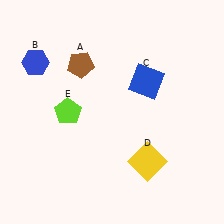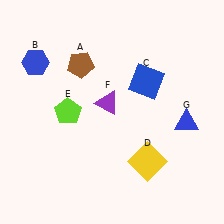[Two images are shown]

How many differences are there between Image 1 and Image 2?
There are 2 differences between the two images.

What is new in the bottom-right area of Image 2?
A blue triangle (G) was added in the bottom-right area of Image 2.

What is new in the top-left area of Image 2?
A purple triangle (F) was added in the top-left area of Image 2.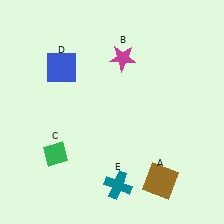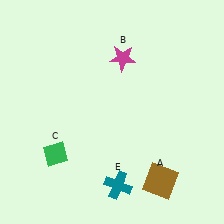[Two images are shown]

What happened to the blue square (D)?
The blue square (D) was removed in Image 2. It was in the top-left area of Image 1.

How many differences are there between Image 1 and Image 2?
There is 1 difference between the two images.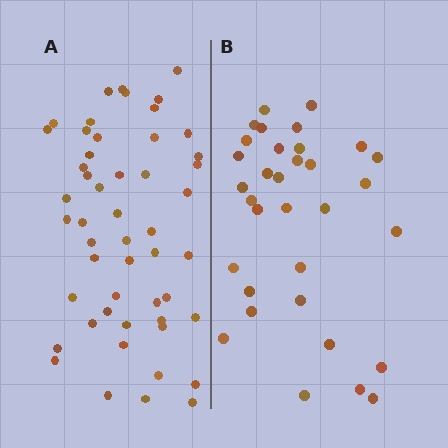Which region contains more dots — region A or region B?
Region A (the left region) has more dots.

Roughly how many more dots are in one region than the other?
Region A has approximately 20 more dots than region B.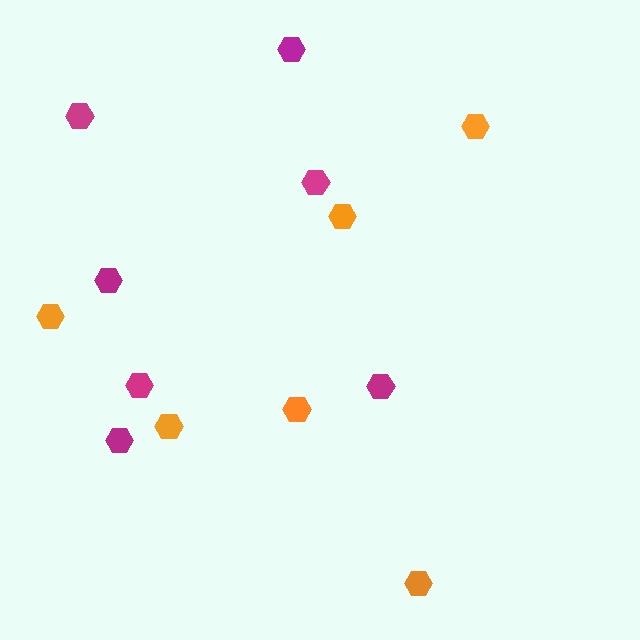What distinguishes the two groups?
There are 2 groups: one group of magenta hexagons (7) and one group of orange hexagons (6).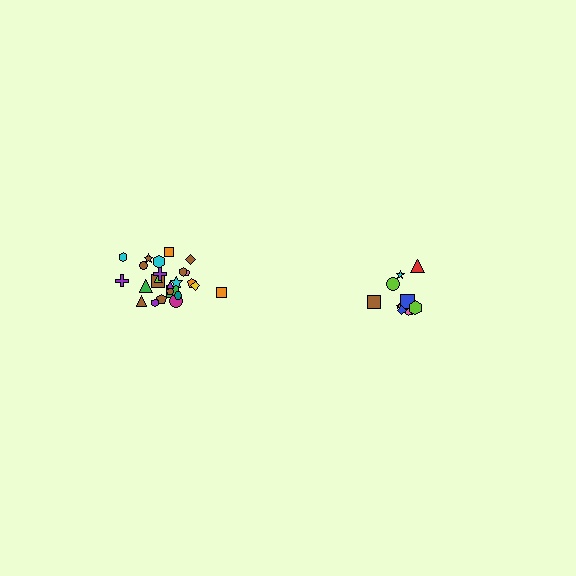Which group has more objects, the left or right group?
The left group.